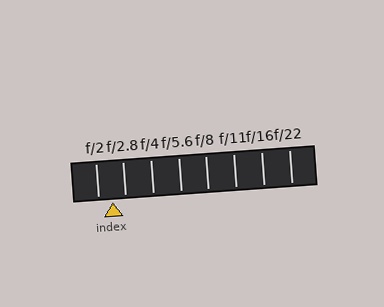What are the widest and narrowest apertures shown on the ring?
The widest aperture shown is f/2 and the narrowest is f/22.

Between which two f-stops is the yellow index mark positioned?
The index mark is between f/2 and f/2.8.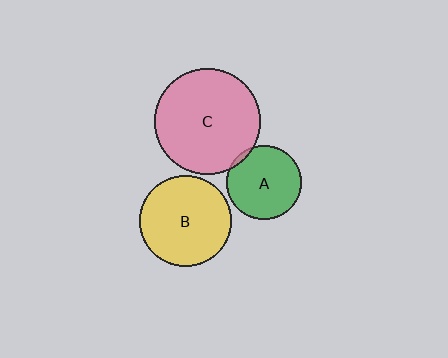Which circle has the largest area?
Circle C (pink).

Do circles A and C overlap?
Yes.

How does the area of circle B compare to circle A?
Approximately 1.5 times.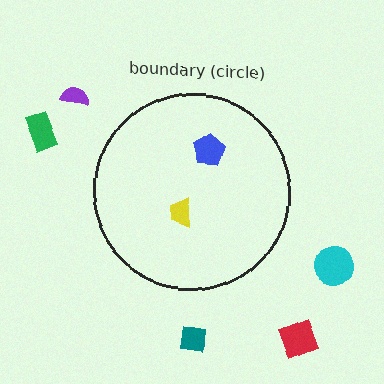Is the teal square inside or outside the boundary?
Outside.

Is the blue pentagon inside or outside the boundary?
Inside.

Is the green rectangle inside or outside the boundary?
Outside.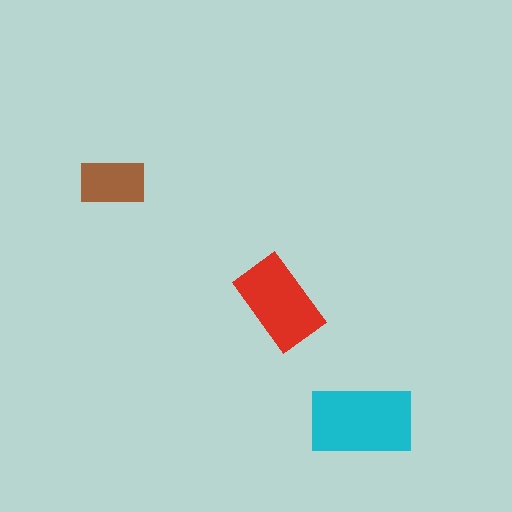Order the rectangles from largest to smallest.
the cyan one, the red one, the brown one.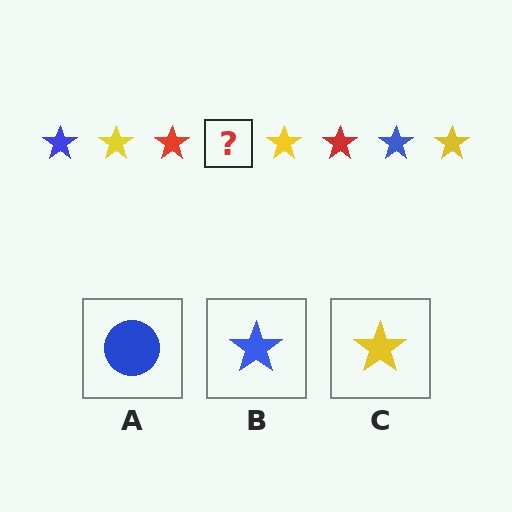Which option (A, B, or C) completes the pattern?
B.